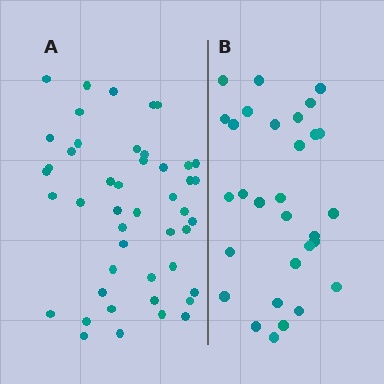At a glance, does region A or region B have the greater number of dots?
Region A (the left region) has more dots.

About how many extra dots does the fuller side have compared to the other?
Region A has approximately 15 more dots than region B.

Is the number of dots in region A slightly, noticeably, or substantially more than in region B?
Region A has substantially more. The ratio is roughly 1.5 to 1.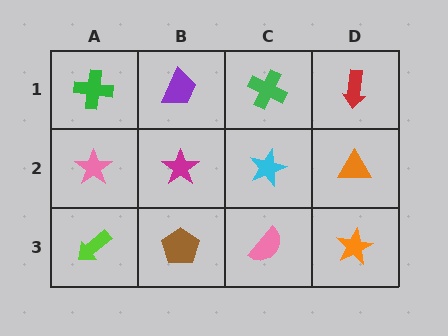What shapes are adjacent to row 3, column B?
A magenta star (row 2, column B), a lime arrow (row 3, column A), a pink semicircle (row 3, column C).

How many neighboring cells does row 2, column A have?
3.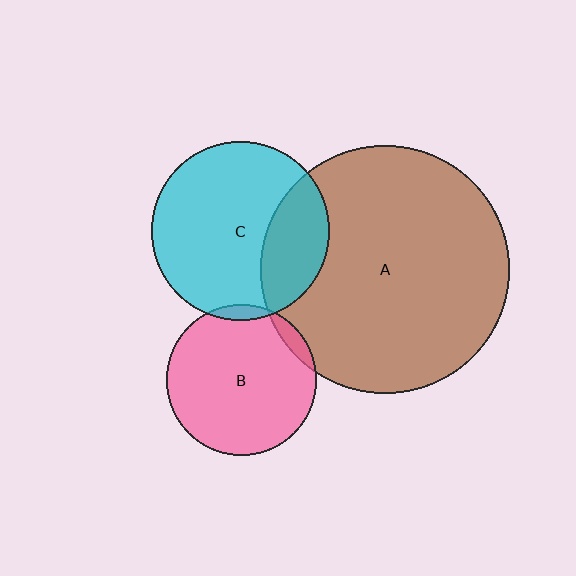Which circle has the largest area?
Circle A (brown).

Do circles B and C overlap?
Yes.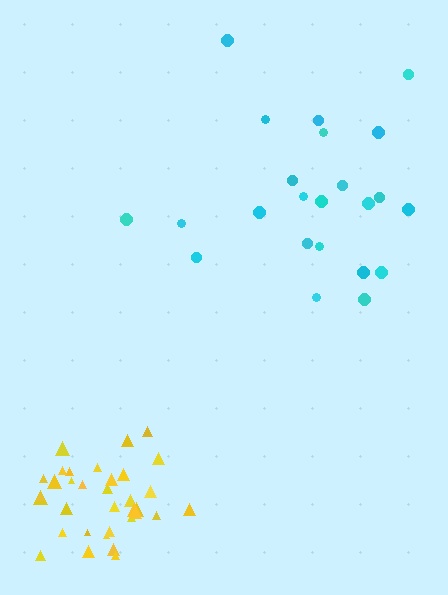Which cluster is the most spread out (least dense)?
Cyan.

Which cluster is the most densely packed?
Yellow.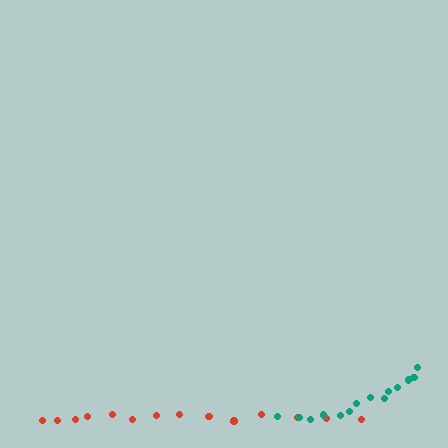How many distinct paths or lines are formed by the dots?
There are 2 distinct paths.